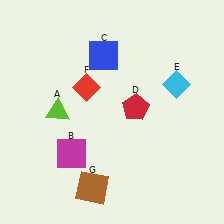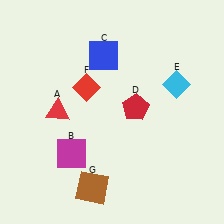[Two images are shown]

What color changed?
The triangle (A) changed from lime in Image 1 to red in Image 2.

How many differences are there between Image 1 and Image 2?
There is 1 difference between the two images.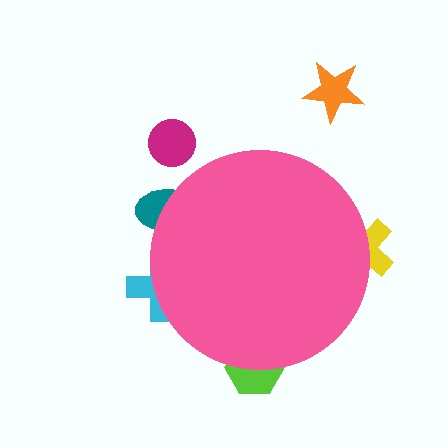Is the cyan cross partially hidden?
Yes, the cyan cross is partially hidden behind the pink circle.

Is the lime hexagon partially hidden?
Yes, the lime hexagon is partially hidden behind the pink circle.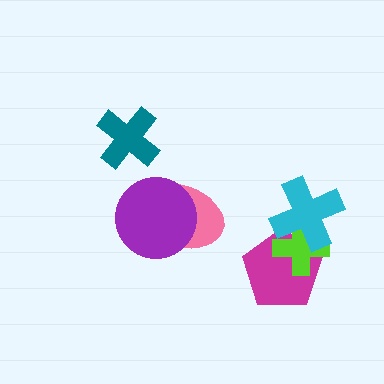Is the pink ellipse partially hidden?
Yes, it is partially covered by another shape.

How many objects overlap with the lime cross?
2 objects overlap with the lime cross.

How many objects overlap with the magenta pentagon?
2 objects overlap with the magenta pentagon.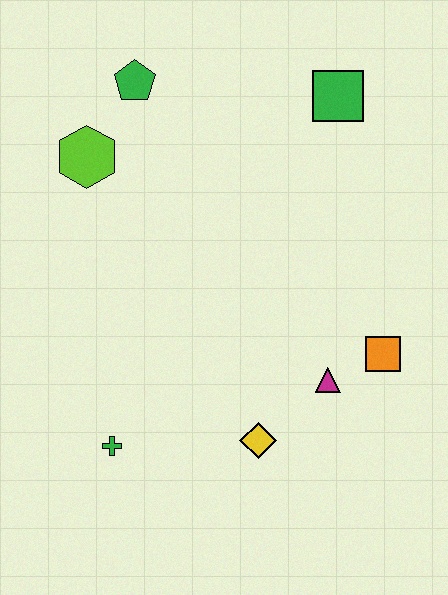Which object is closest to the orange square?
The magenta triangle is closest to the orange square.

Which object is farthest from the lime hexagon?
The orange square is farthest from the lime hexagon.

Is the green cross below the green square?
Yes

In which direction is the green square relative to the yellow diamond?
The green square is above the yellow diamond.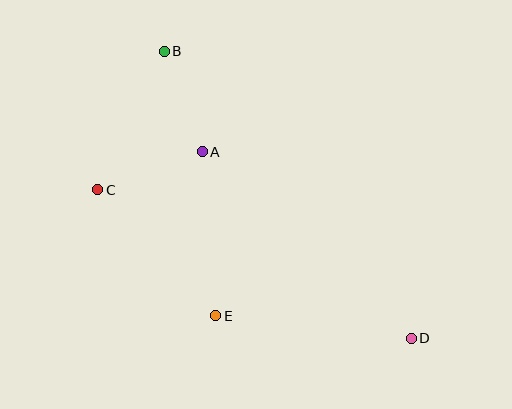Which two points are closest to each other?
Points A and B are closest to each other.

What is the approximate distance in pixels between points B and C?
The distance between B and C is approximately 154 pixels.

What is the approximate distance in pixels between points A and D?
The distance between A and D is approximately 280 pixels.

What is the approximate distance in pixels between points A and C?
The distance between A and C is approximately 111 pixels.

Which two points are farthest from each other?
Points B and D are farthest from each other.